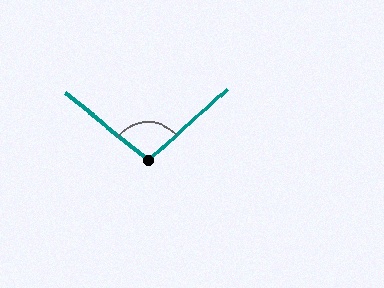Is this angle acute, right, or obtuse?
It is obtuse.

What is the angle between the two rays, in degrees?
Approximately 99 degrees.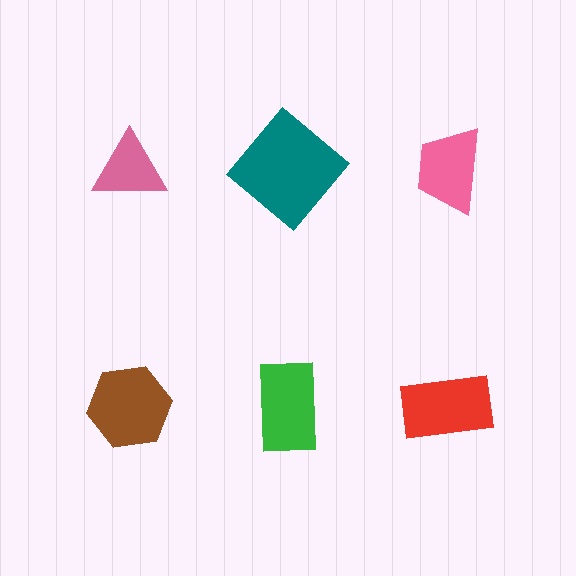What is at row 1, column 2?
A teal diamond.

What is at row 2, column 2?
A green rectangle.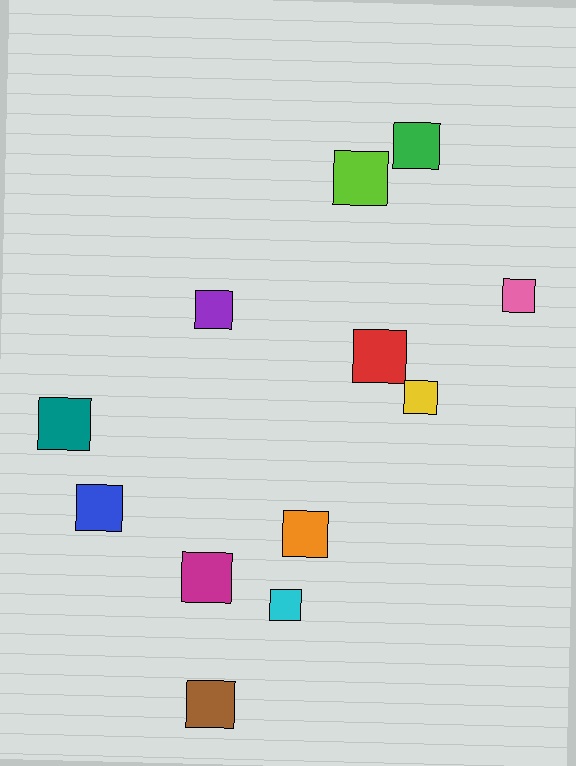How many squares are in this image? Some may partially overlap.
There are 12 squares.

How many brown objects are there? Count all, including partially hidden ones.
There is 1 brown object.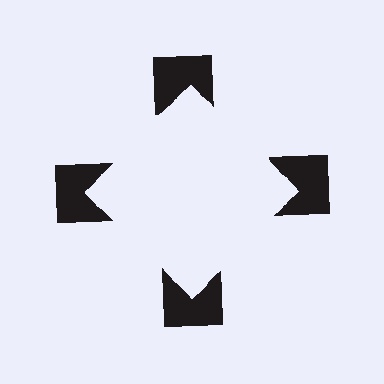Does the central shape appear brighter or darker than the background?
It typically appears slightly brighter than the background, even though no actual brightness change is drawn.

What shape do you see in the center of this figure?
An illusory square — its edges are inferred from the aligned wedge cuts in the notched squares, not physically drawn.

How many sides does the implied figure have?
4 sides.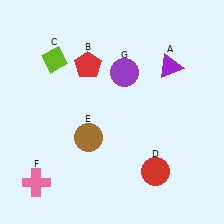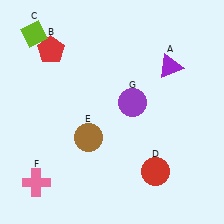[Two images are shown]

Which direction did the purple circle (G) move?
The purple circle (G) moved down.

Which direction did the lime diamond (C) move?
The lime diamond (C) moved up.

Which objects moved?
The objects that moved are: the red pentagon (B), the lime diamond (C), the purple circle (G).